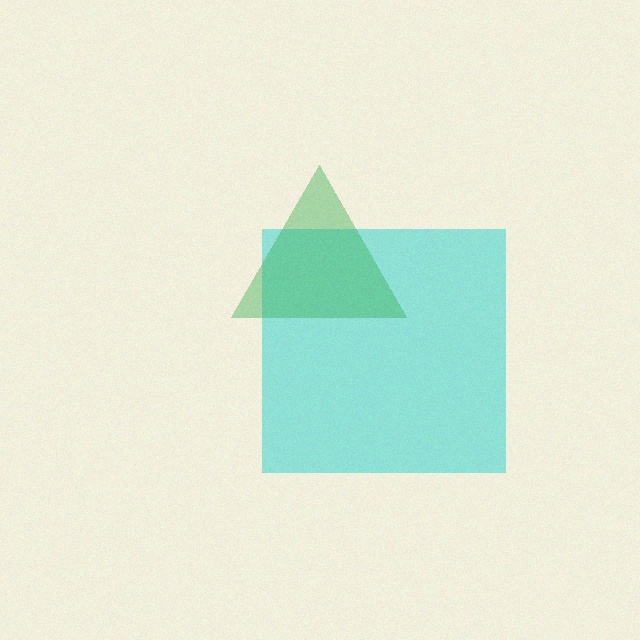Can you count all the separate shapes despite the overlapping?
Yes, there are 2 separate shapes.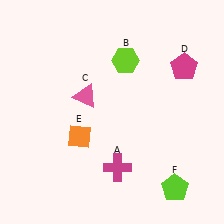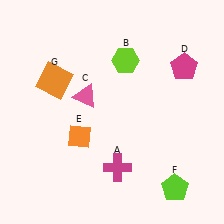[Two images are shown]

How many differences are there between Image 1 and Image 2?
There is 1 difference between the two images.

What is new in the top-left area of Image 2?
An orange square (G) was added in the top-left area of Image 2.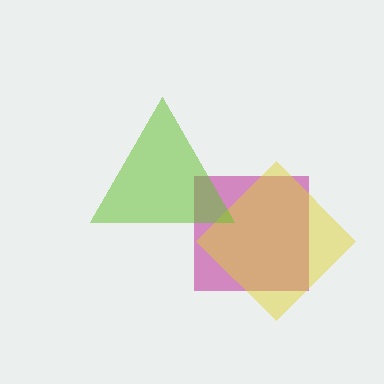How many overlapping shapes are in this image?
There are 3 overlapping shapes in the image.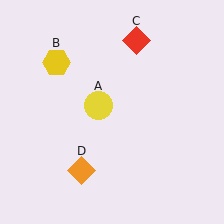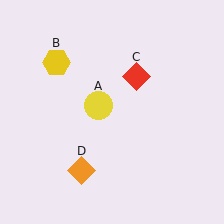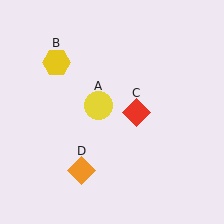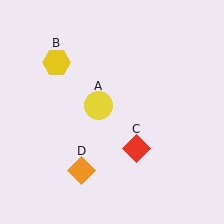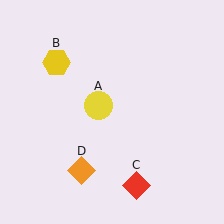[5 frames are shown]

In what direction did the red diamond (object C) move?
The red diamond (object C) moved down.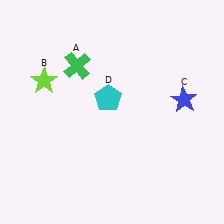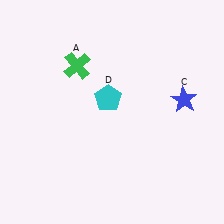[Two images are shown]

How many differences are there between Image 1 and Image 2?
There is 1 difference between the two images.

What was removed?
The lime star (B) was removed in Image 2.